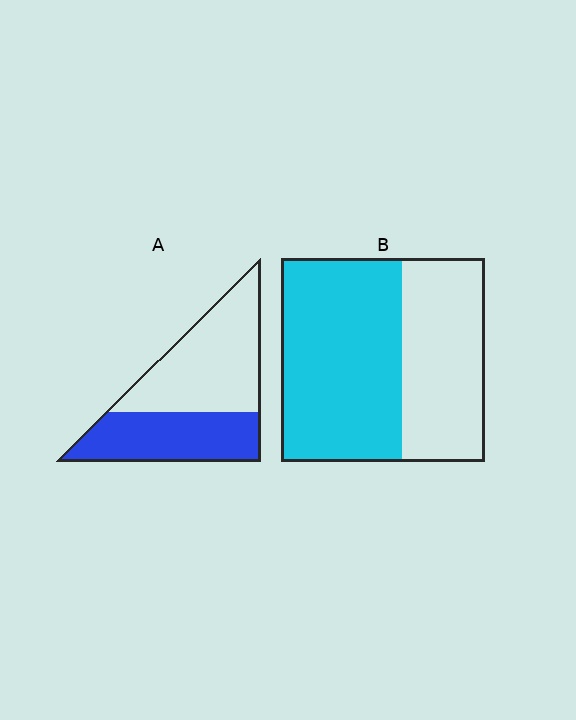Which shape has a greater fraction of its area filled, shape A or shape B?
Shape B.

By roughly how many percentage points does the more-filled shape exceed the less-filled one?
By roughly 15 percentage points (B over A).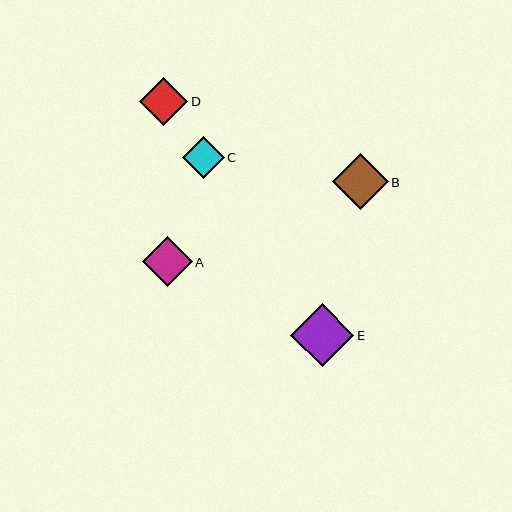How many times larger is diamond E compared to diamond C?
Diamond E is approximately 1.5 times the size of diamond C.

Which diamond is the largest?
Diamond E is the largest with a size of approximately 64 pixels.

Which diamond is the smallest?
Diamond C is the smallest with a size of approximately 42 pixels.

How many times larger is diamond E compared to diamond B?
Diamond E is approximately 1.1 times the size of diamond B.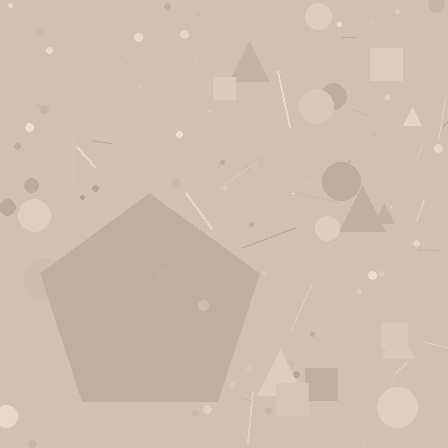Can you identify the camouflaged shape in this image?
The camouflaged shape is a pentagon.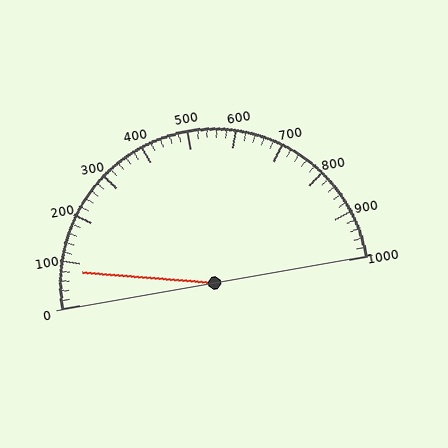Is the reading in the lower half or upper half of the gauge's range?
The reading is in the lower half of the range (0 to 1000).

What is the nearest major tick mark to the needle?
The nearest major tick mark is 100.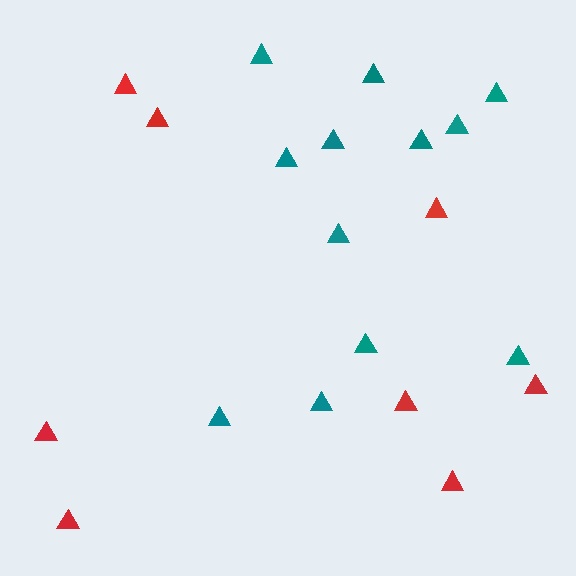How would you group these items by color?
There are 2 groups: one group of teal triangles (12) and one group of red triangles (8).